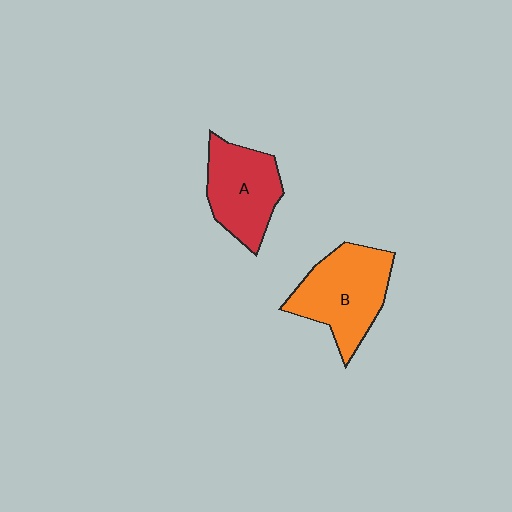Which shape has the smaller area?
Shape A (red).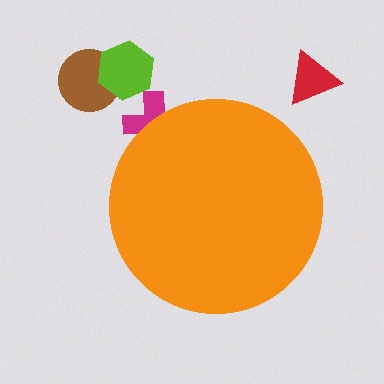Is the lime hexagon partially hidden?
No, the lime hexagon is fully visible.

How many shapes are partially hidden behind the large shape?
1 shape is partially hidden.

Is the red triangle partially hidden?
No, the red triangle is fully visible.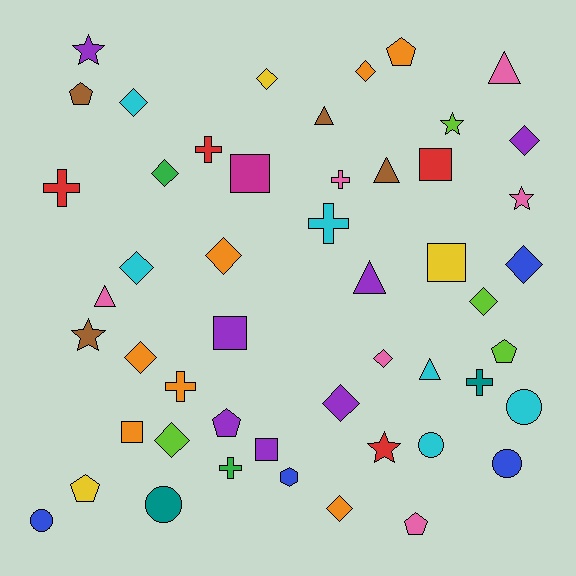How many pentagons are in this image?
There are 6 pentagons.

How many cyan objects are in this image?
There are 6 cyan objects.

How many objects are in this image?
There are 50 objects.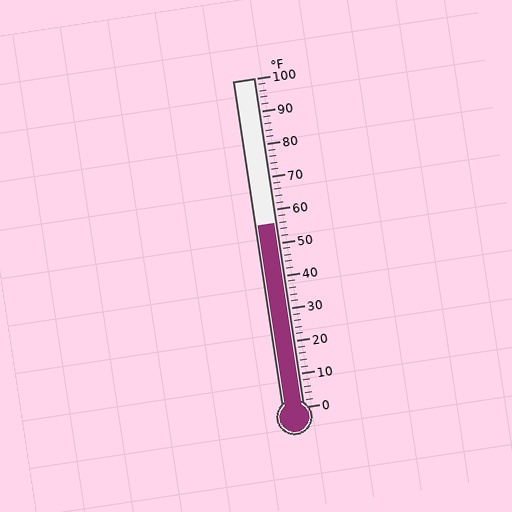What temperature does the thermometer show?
The thermometer shows approximately 56°F.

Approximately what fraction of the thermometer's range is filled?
The thermometer is filled to approximately 55% of its range.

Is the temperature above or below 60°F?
The temperature is below 60°F.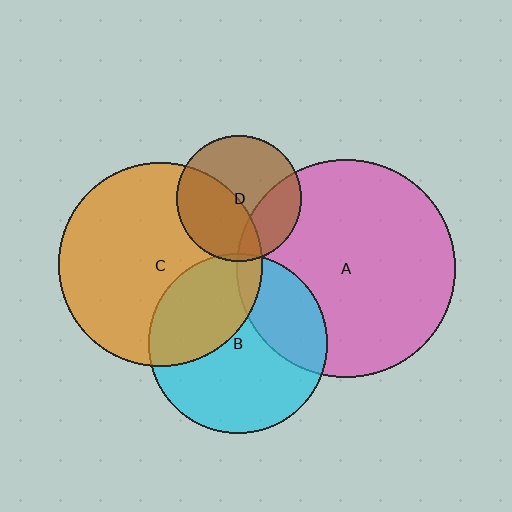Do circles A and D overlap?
Yes.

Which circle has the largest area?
Circle A (pink).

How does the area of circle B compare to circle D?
Approximately 2.0 times.